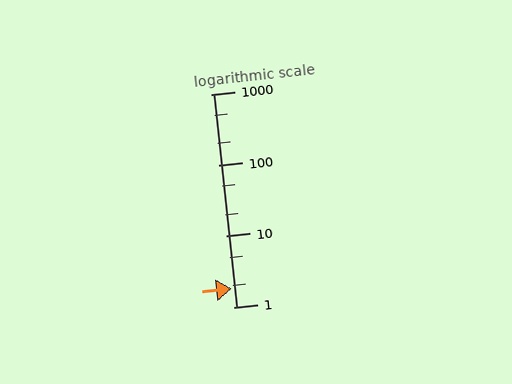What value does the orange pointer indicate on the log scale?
The pointer indicates approximately 1.8.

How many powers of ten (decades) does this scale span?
The scale spans 3 decades, from 1 to 1000.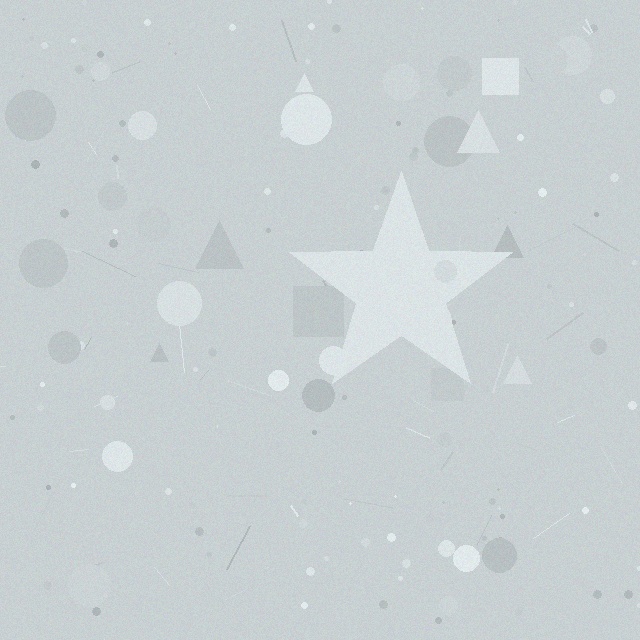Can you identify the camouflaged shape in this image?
The camouflaged shape is a star.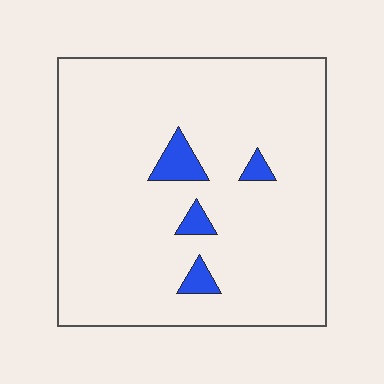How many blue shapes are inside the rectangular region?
4.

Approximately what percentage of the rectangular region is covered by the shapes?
Approximately 5%.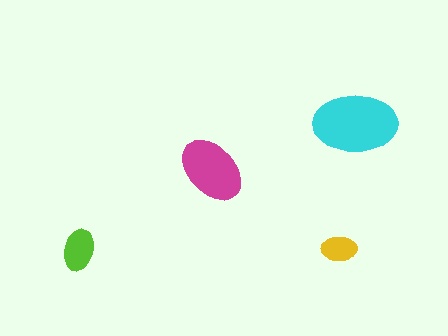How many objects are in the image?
There are 4 objects in the image.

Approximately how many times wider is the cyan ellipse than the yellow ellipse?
About 2.5 times wider.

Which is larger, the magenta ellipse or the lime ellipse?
The magenta one.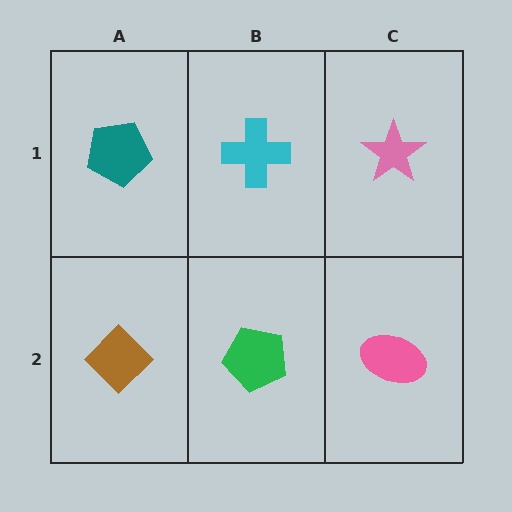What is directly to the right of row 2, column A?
A green pentagon.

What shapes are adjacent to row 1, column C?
A pink ellipse (row 2, column C), a cyan cross (row 1, column B).